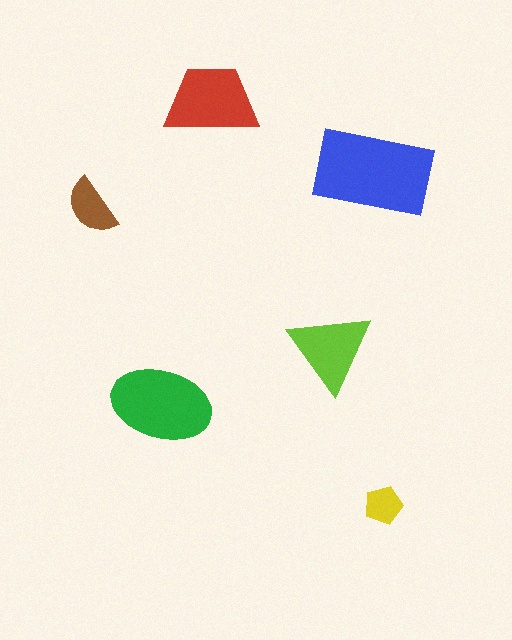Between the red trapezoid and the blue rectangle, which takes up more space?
The blue rectangle.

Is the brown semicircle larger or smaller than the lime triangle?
Smaller.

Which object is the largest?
The blue rectangle.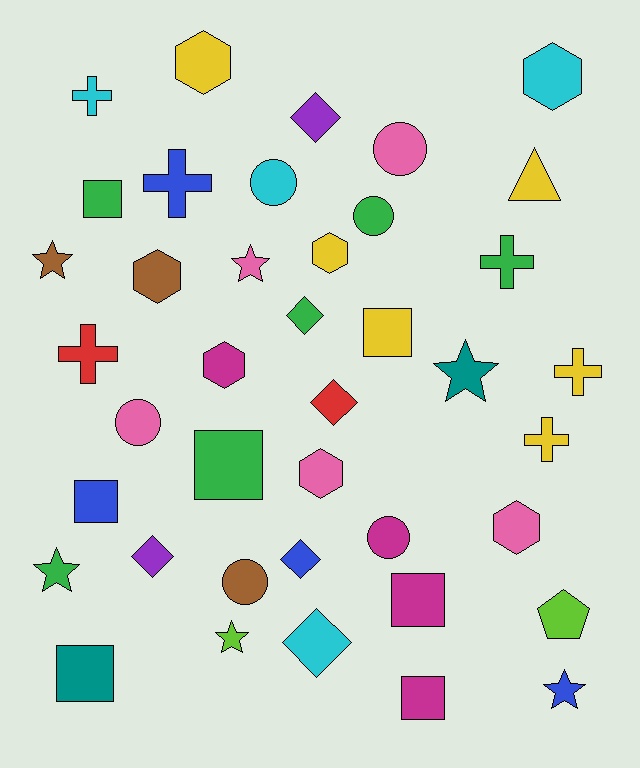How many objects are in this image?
There are 40 objects.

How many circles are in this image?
There are 6 circles.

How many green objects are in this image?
There are 6 green objects.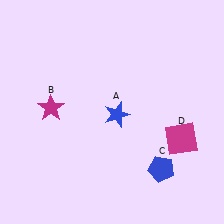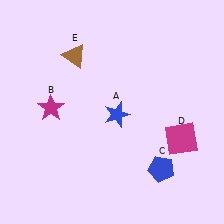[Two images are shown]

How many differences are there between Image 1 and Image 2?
There is 1 difference between the two images.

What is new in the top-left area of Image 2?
A brown triangle (E) was added in the top-left area of Image 2.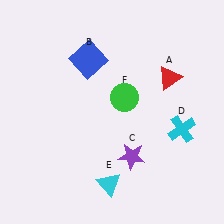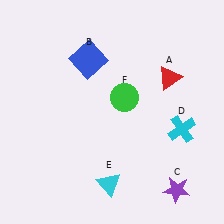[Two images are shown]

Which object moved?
The purple star (C) moved right.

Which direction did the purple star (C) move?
The purple star (C) moved right.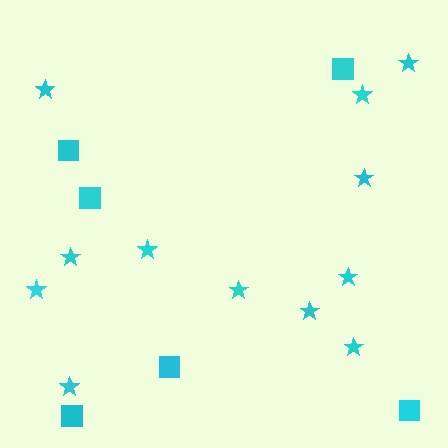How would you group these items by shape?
There are 2 groups: one group of squares (6) and one group of stars (12).